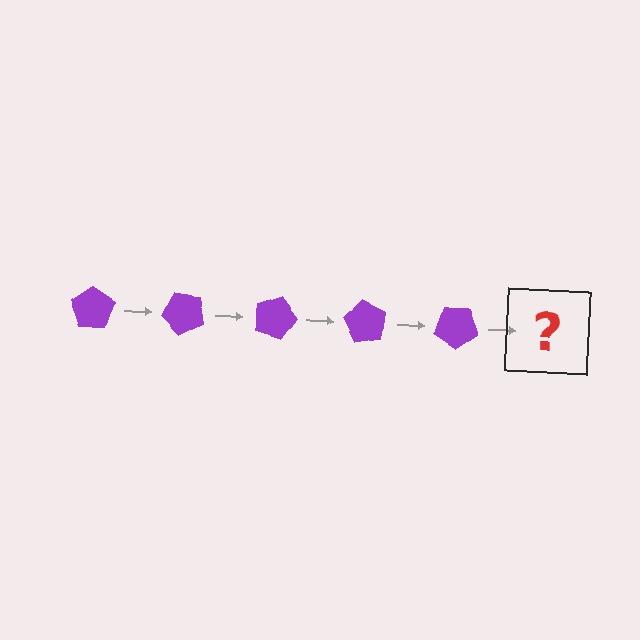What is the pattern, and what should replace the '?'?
The pattern is that the pentagon rotates 45 degrees each step. The '?' should be a purple pentagon rotated 225 degrees.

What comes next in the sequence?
The next element should be a purple pentagon rotated 225 degrees.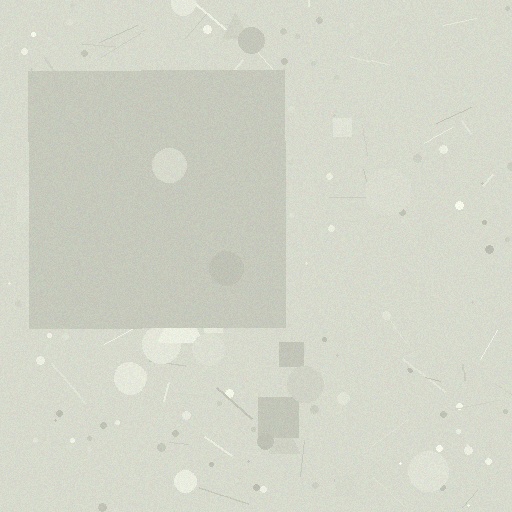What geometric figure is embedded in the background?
A square is embedded in the background.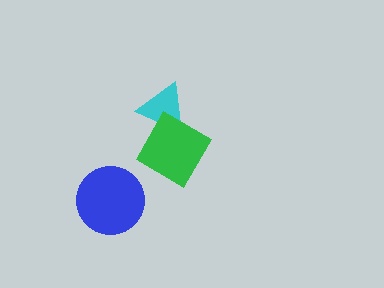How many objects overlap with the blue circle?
0 objects overlap with the blue circle.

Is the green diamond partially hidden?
No, no other shape covers it.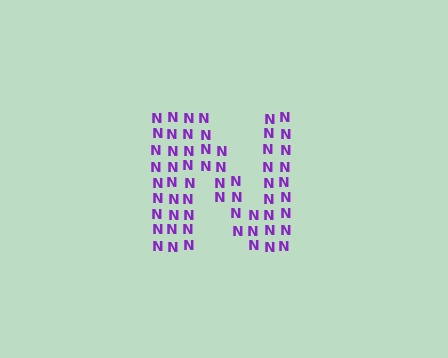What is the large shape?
The large shape is the letter N.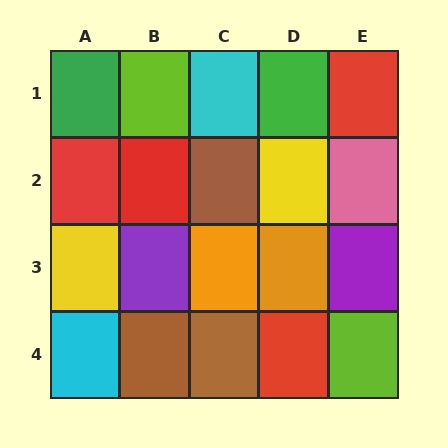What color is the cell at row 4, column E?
Lime.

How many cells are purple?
2 cells are purple.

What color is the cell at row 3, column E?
Purple.